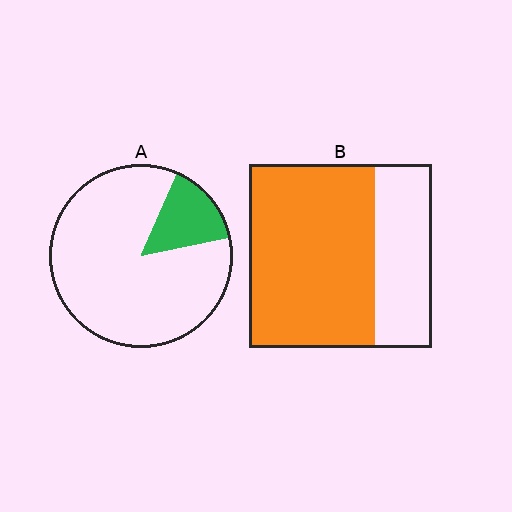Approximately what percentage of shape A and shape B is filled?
A is approximately 15% and B is approximately 70%.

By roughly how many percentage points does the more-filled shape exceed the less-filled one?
By roughly 55 percentage points (B over A).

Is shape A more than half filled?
No.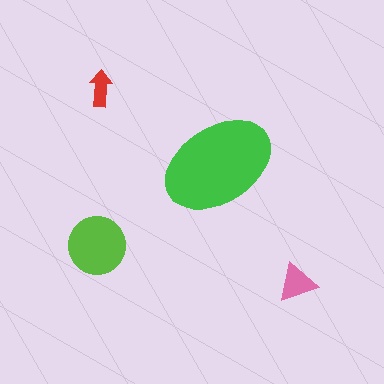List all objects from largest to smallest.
The green ellipse, the lime circle, the pink triangle, the red arrow.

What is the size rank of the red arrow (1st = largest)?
4th.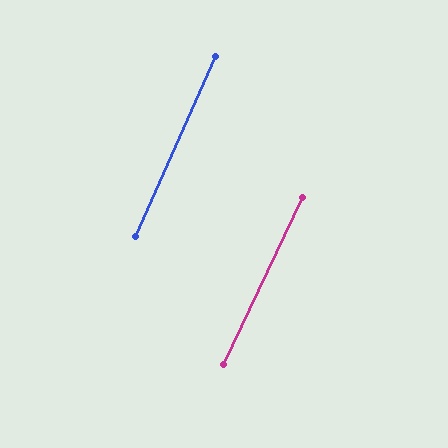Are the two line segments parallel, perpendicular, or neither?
Parallel — their directions differ by only 1.3°.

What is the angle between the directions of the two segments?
Approximately 1 degree.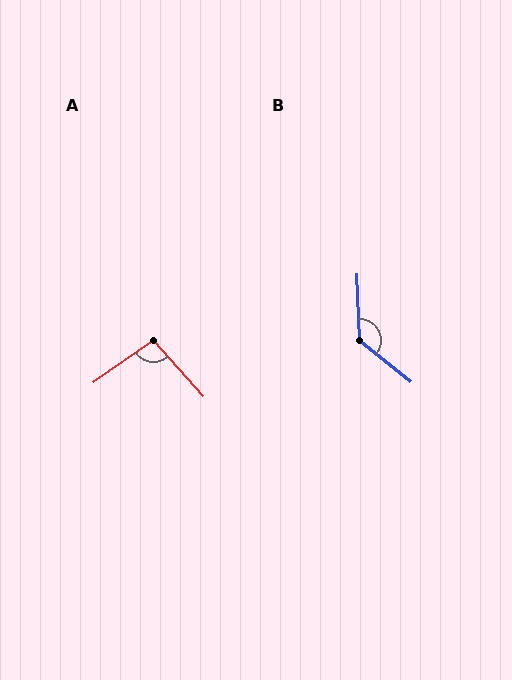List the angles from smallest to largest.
A (97°), B (131°).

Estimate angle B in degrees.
Approximately 131 degrees.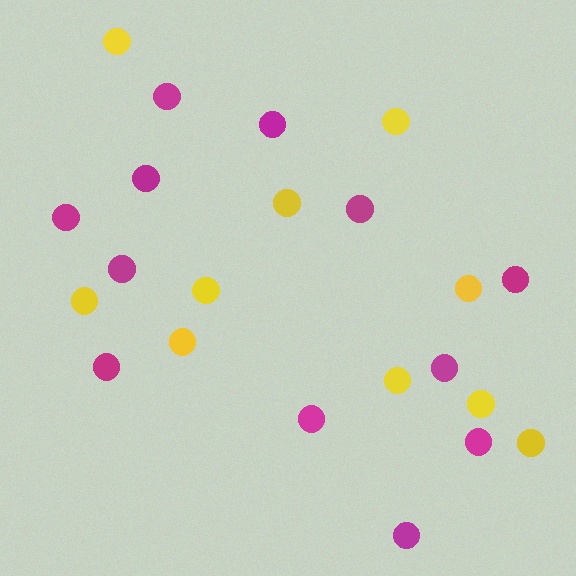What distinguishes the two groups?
There are 2 groups: one group of yellow circles (10) and one group of magenta circles (12).